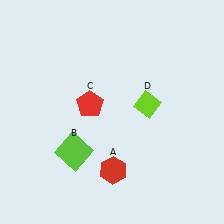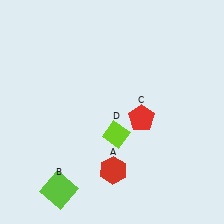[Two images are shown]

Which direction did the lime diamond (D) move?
The lime diamond (D) moved left.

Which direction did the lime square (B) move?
The lime square (B) moved down.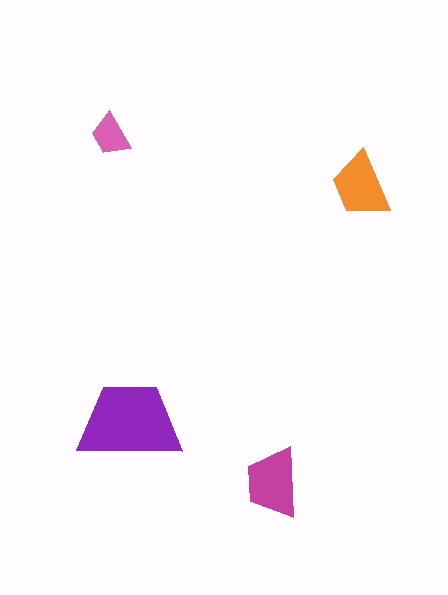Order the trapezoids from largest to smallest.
the purple one, the magenta one, the orange one, the pink one.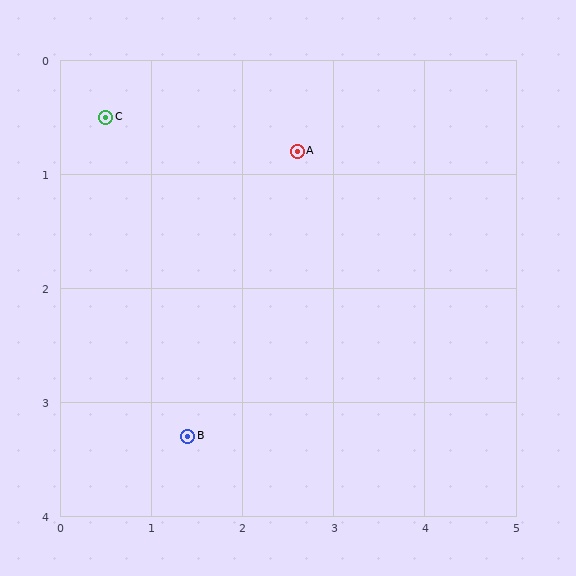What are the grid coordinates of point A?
Point A is at approximately (2.6, 0.8).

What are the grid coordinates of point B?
Point B is at approximately (1.4, 3.3).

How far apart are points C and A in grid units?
Points C and A are about 2.1 grid units apart.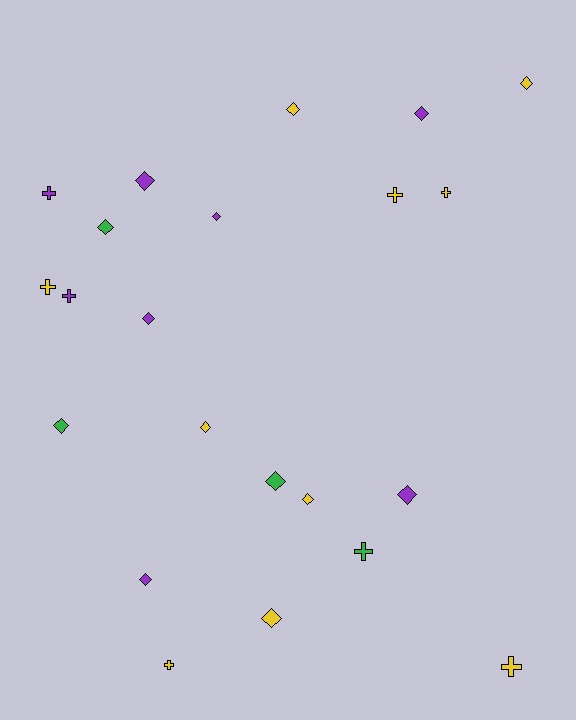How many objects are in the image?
There are 22 objects.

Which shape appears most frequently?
Diamond, with 14 objects.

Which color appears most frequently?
Yellow, with 10 objects.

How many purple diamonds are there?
There are 6 purple diamonds.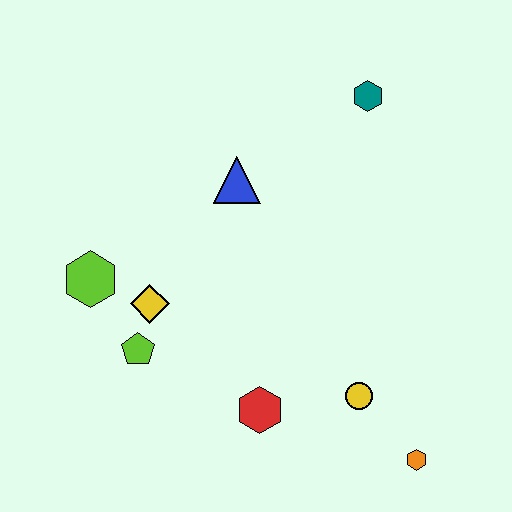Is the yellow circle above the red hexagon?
Yes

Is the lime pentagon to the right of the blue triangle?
No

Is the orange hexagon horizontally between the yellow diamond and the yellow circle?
No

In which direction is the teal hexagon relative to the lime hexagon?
The teal hexagon is to the right of the lime hexagon.